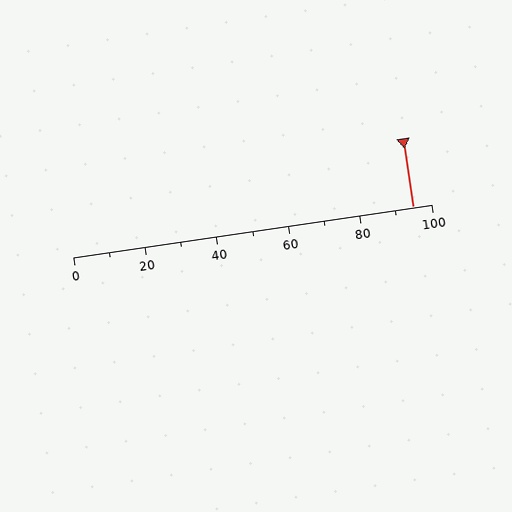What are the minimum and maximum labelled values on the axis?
The axis runs from 0 to 100.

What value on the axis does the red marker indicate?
The marker indicates approximately 95.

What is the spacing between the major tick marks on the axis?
The major ticks are spaced 20 apart.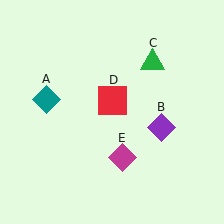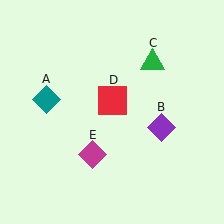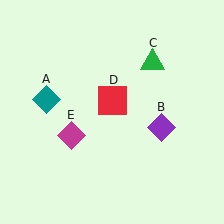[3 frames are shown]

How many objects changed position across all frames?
1 object changed position: magenta diamond (object E).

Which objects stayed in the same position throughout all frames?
Teal diamond (object A) and purple diamond (object B) and green triangle (object C) and red square (object D) remained stationary.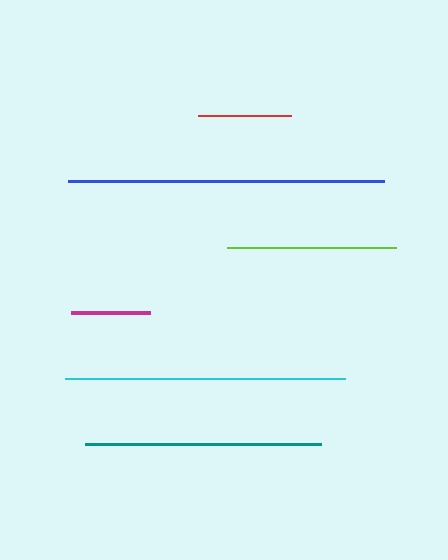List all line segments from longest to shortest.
From longest to shortest: blue, cyan, teal, lime, red, magenta.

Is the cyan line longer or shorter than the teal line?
The cyan line is longer than the teal line.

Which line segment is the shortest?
The magenta line is the shortest at approximately 80 pixels.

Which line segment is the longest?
The blue line is the longest at approximately 315 pixels.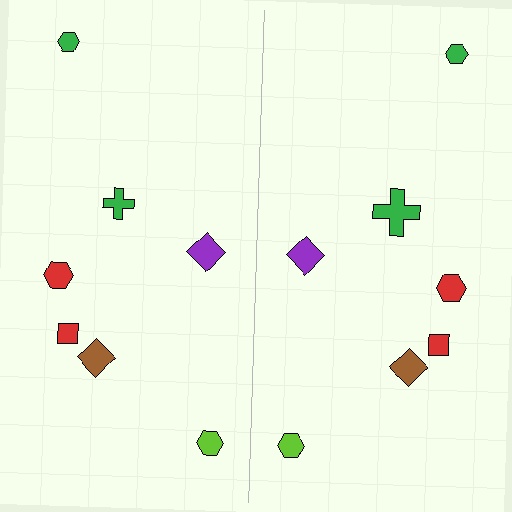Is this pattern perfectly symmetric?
No, the pattern is not perfectly symmetric. The green cross on the right side has a different size than its mirror counterpart.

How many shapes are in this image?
There are 14 shapes in this image.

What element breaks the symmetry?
The green cross on the right side has a different size than its mirror counterpart.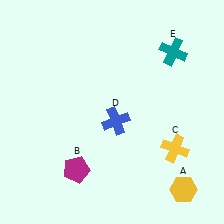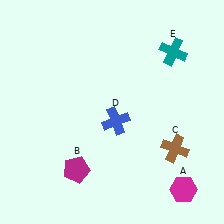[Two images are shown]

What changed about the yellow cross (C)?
In Image 1, C is yellow. In Image 2, it changed to brown.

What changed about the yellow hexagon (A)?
In Image 1, A is yellow. In Image 2, it changed to magenta.